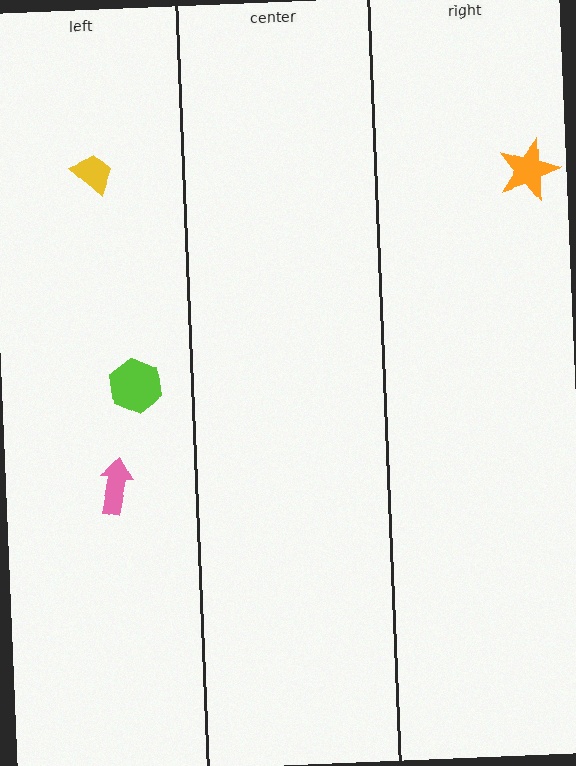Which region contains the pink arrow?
The left region.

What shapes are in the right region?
The orange star.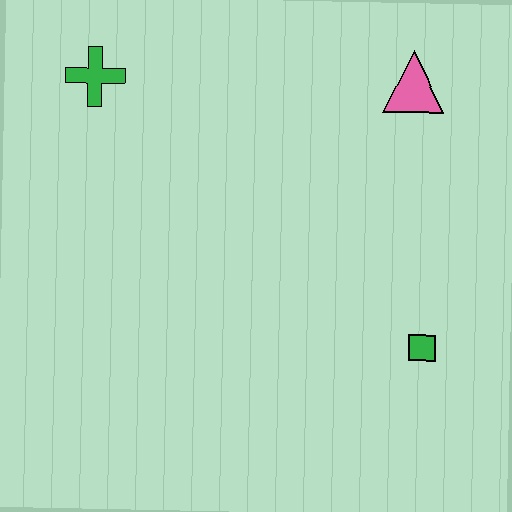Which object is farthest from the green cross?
The green square is farthest from the green cross.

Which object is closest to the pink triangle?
The green square is closest to the pink triangle.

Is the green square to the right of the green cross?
Yes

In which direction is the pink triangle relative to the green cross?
The pink triangle is to the right of the green cross.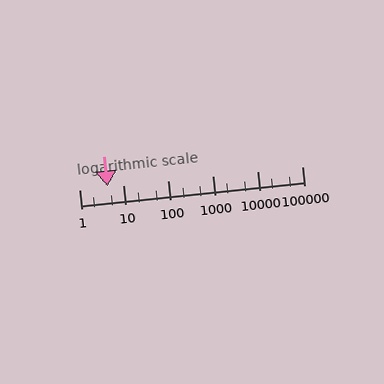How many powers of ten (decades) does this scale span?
The scale spans 5 decades, from 1 to 100000.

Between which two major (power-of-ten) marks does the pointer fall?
The pointer is between 1 and 10.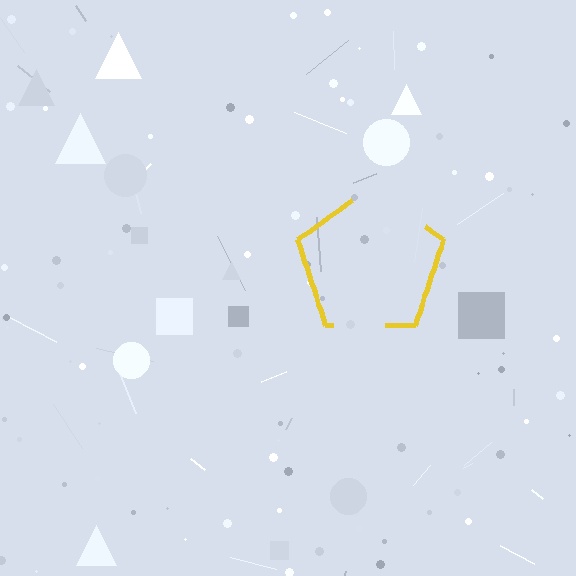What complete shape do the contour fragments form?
The contour fragments form a pentagon.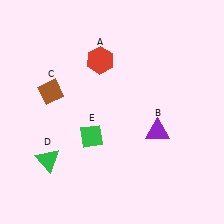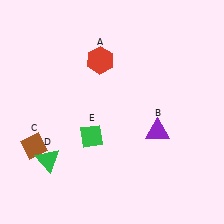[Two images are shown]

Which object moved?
The brown diamond (C) moved down.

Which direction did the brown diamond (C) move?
The brown diamond (C) moved down.